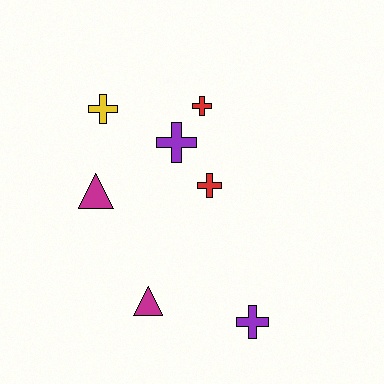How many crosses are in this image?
There are 5 crosses.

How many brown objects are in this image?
There are no brown objects.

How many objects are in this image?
There are 7 objects.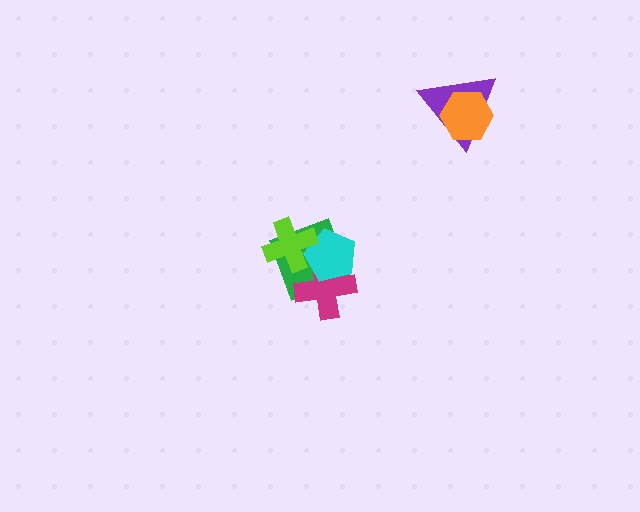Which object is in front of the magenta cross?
The cyan pentagon is in front of the magenta cross.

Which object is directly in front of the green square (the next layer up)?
The magenta cross is directly in front of the green square.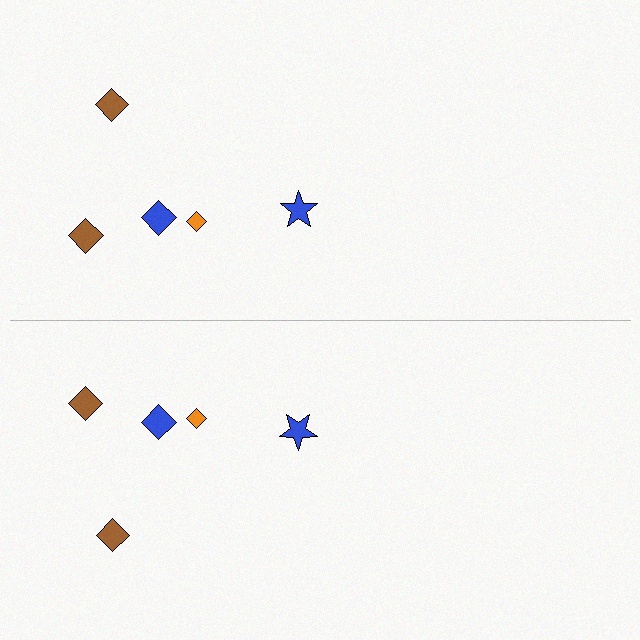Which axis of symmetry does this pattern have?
The pattern has a horizontal axis of symmetry running through the center of the image.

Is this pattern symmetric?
Yes, this pattern has bilateral (reflection) symmetry.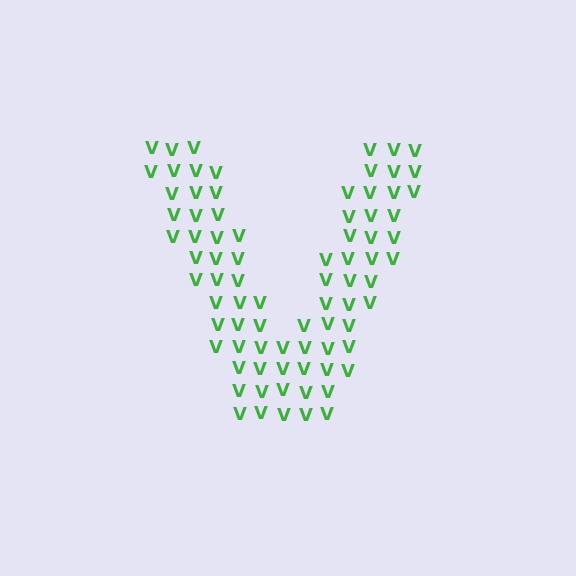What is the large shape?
The large shape is the letter V.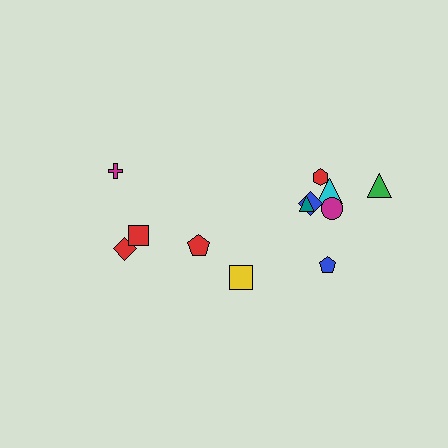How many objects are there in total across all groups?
There are 12 objects.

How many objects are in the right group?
There are 8 objects.